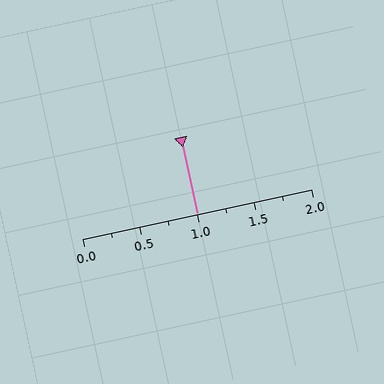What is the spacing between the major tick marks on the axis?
The major ticks are spaced 0.5 apart.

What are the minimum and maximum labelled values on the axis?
The axis runs from 0.0 to 2.0.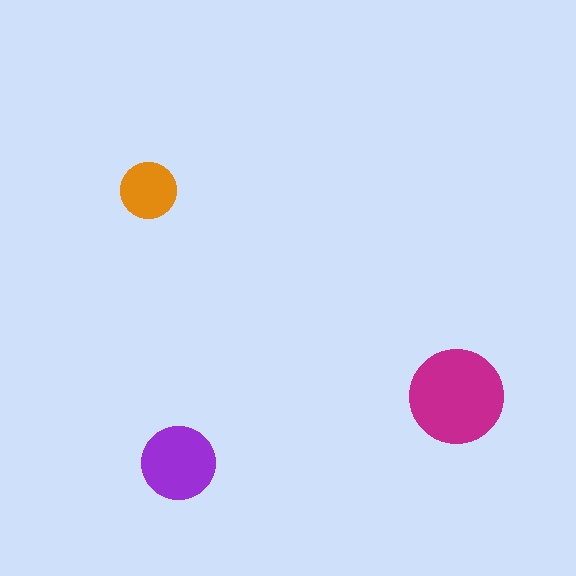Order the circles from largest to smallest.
the magenta one, the purple one, the orange one.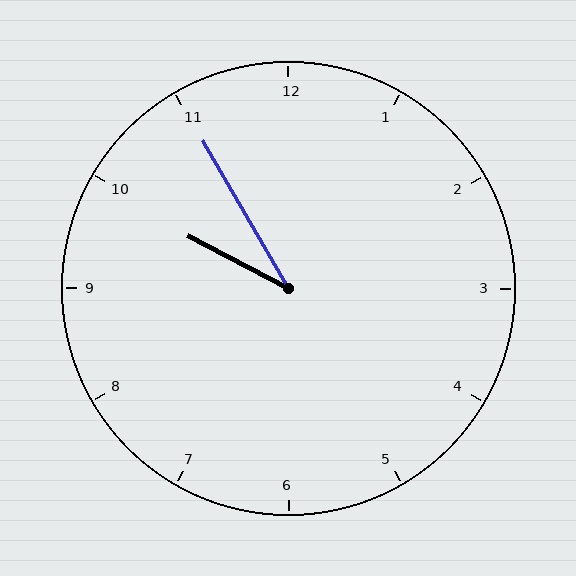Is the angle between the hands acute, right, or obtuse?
It is acute.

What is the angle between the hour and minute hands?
Approximately 32 degrees.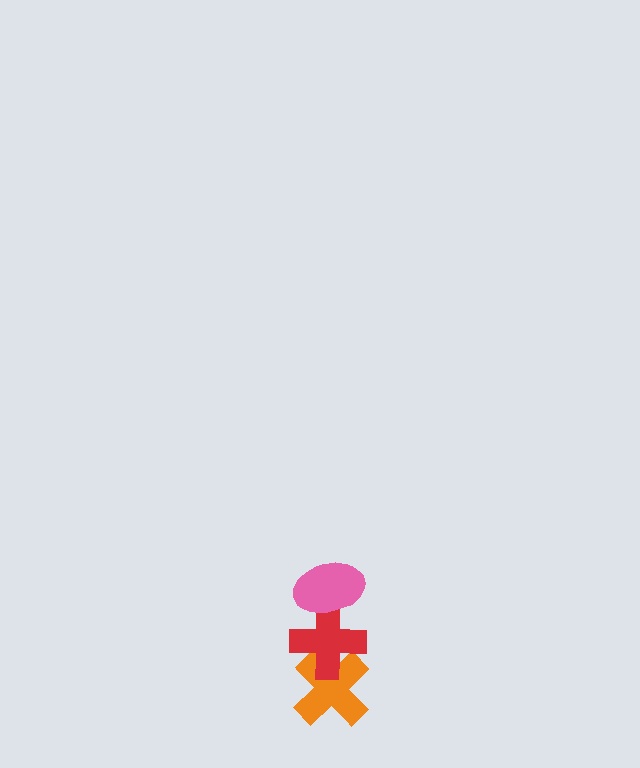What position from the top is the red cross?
The red cross is 2nd from the top.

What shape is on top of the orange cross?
The red cross is on top of the orange cross.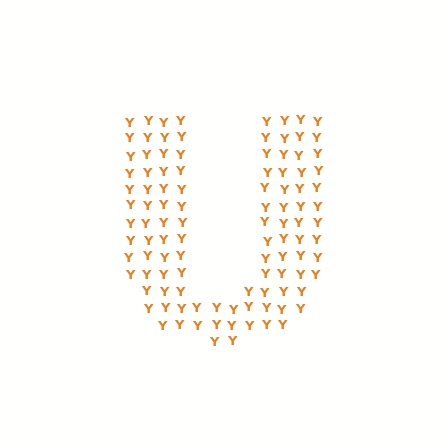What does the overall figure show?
The overall figure shows the letter U.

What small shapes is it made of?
It is made of small letter Y's.